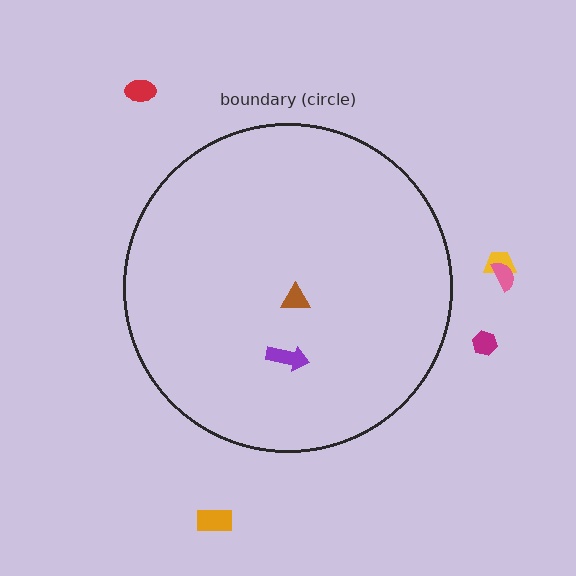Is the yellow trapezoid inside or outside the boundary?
Outside.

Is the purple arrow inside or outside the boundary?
Inside.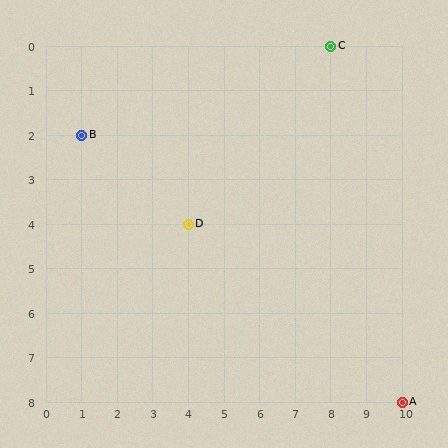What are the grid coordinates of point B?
Point B is at grid coordinates (1, 2).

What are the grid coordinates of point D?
Point D is at grid coordinates (4, 4).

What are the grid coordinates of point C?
Point C is at grid coordinates (8, 0).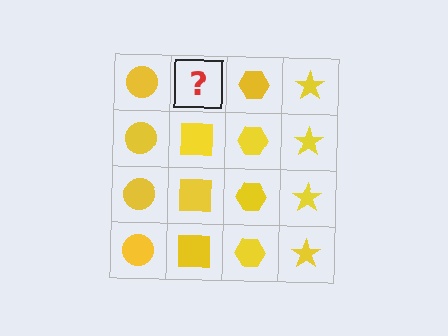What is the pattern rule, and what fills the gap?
The rule is that each column has a consistent shape. The gap should be filled with a yellow square.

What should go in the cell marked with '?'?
The missing cell should contain a yellow square.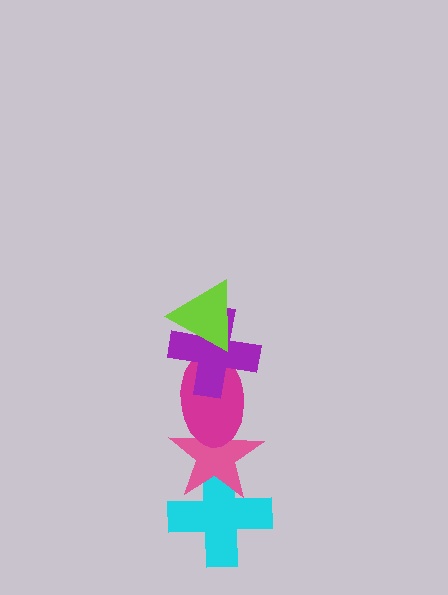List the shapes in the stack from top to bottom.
From top to bottom: the lime triangle, the purple cross, the magenta ellipse, the pink star, the cyan cross.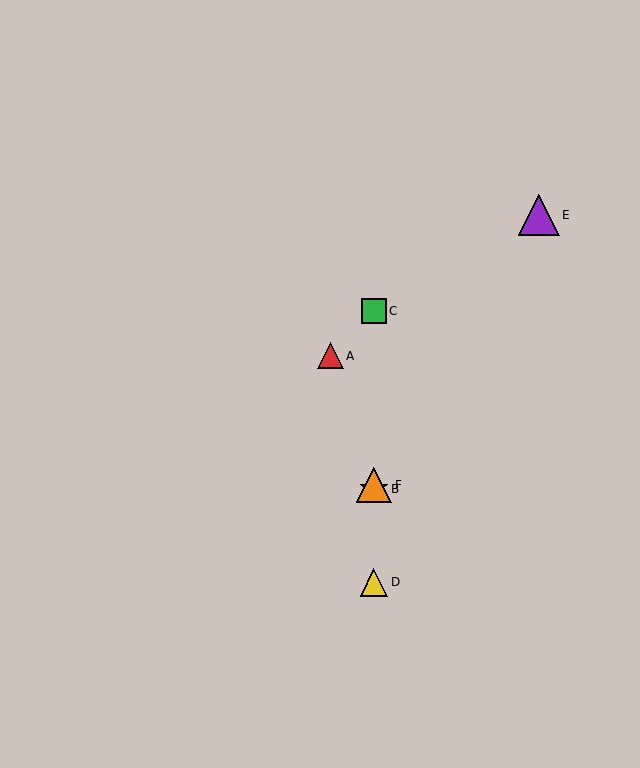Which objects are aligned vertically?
Objects B, C, D, F are aligned vertically.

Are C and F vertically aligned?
Yes, both are at x≈374.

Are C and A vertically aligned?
No, C is at x≈374 and A is at x≈330.